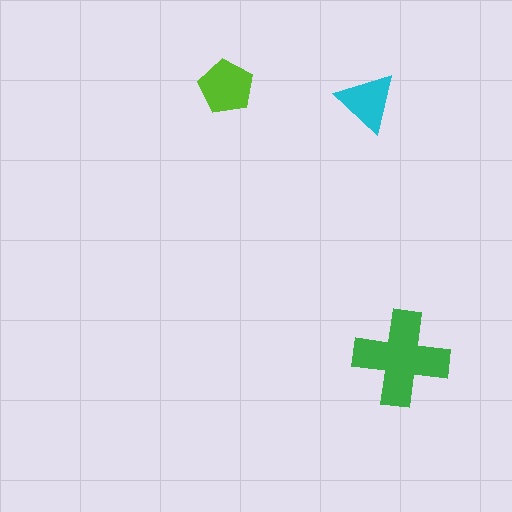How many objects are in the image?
There are 3 objects in the image.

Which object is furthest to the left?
The lime pentagon is leftmost.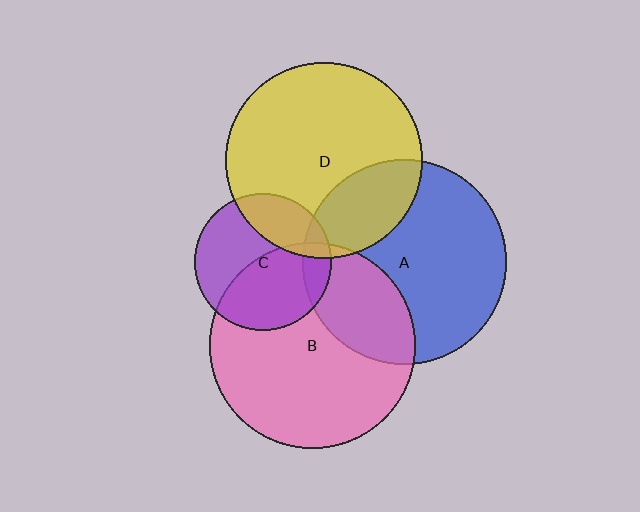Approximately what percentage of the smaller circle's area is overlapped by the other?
Approximately 30%.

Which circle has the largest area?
Circle B (pink).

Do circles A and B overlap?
Yes.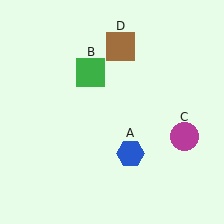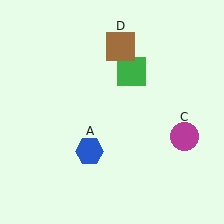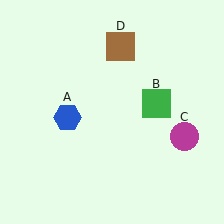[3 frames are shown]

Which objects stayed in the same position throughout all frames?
Magenta circle (object C) and brown square (object D) remained stationary.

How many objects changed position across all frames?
2 objects changed position: blue hexagon (object A), green square (object B).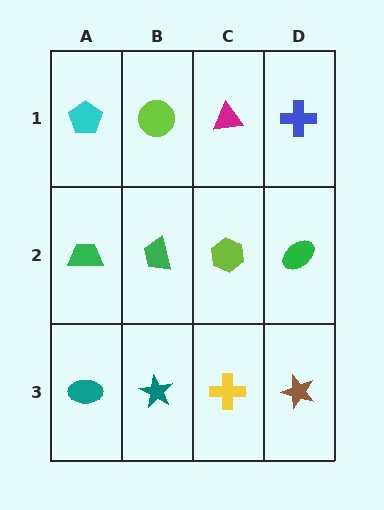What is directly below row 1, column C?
A lime hexagon.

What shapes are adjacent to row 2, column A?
A cyan pentagon (row 1, column A), a teal ellipse (row 3, column A), a green trapezoid (row 2, column B).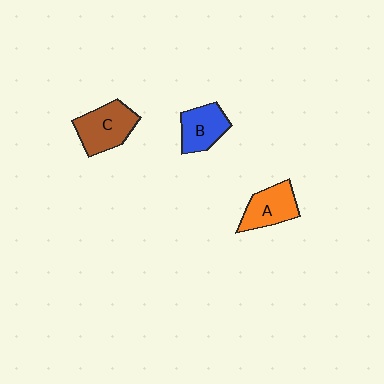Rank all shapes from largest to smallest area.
From largest to smallest: C (brown), A (orange), B (blue).